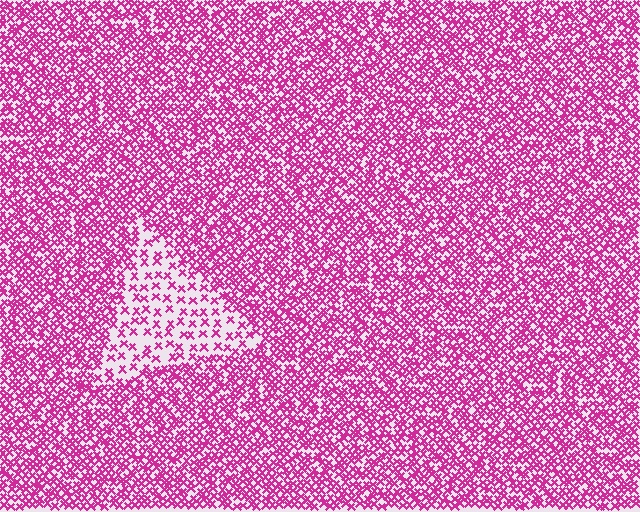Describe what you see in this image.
The image contains small magenta elements arranged at two different densities. A triangle-shaped region is visible where the elements are less densely packed than the surrounding area.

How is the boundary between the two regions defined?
The boundary is defined by a change in element density (approximately 2.6x ratio). All elements are the same color, size, and shape.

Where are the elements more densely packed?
The elements are more densely packed outside the triangle boundary.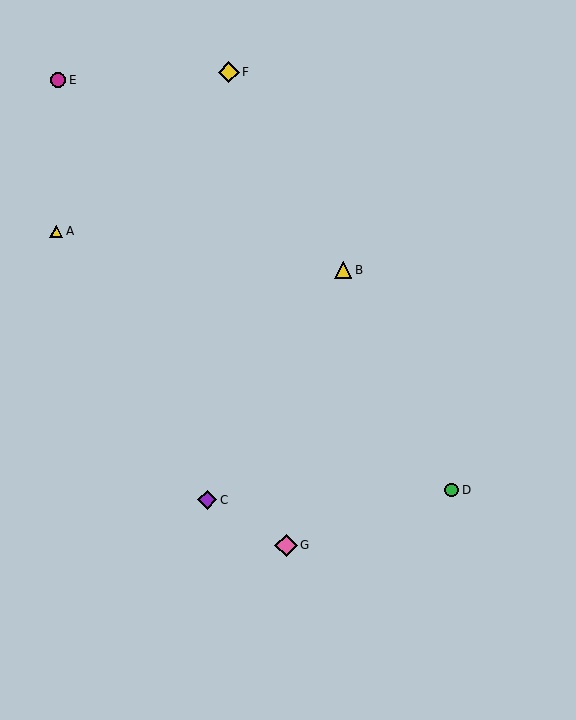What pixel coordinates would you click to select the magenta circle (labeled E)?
Click at (58, 80) to select the magenta circle E.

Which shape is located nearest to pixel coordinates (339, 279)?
The yellow triangle (labeled B) at (343, 270) is nearest to that location.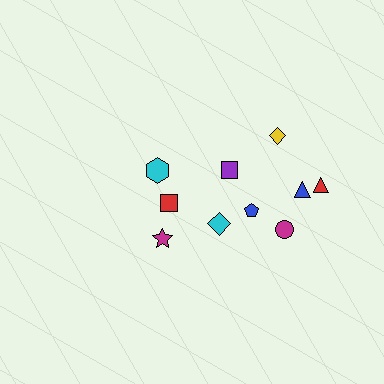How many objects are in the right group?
There are 7 objects.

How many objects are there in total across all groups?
There are 10 objects.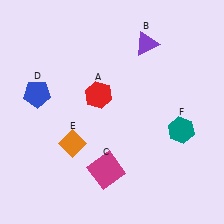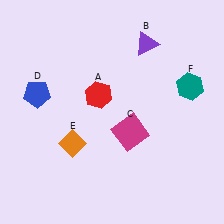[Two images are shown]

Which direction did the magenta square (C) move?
The magenta square (C) moved up.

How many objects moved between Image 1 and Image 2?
2 objects moved between the two images.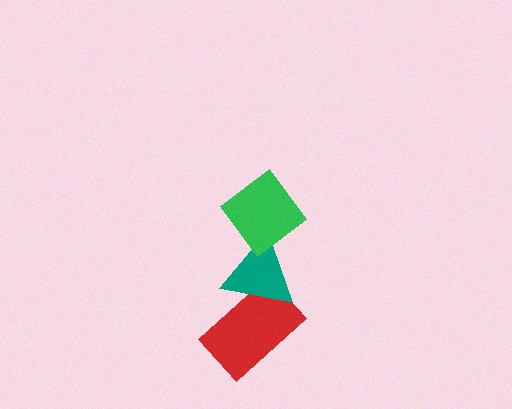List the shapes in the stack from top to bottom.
From top to bottom: the green diamond, the teal triangle, the red rectangle.